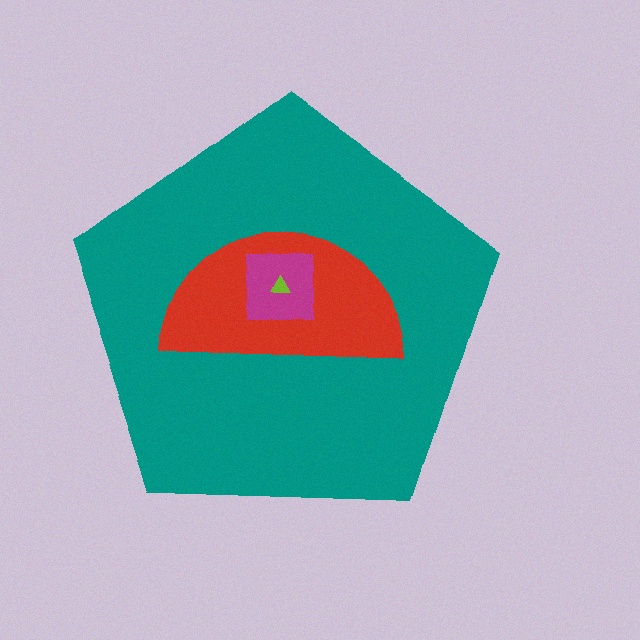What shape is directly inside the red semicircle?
The magenta square.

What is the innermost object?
The lime triangle.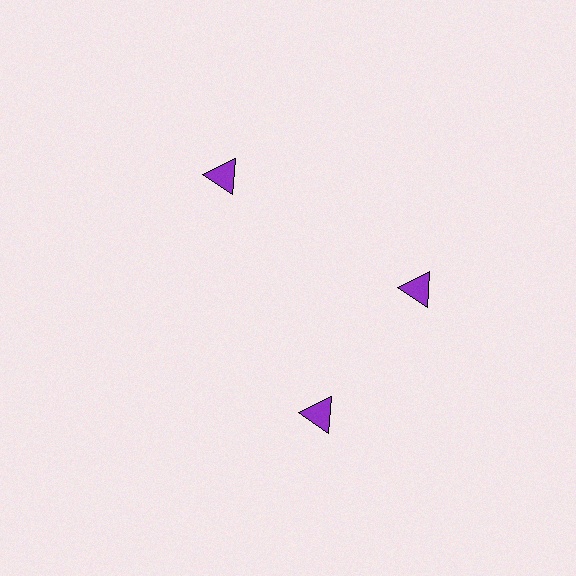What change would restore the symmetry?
The symmetry would be restored by rotating it back into even spacing with its neighbors so that all 3 triangles sit at equal angles and equal distance from the center.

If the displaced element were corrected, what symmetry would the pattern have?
It would have 3-fold rotational symmetry — the pattern would map onto itself every 120 degrees.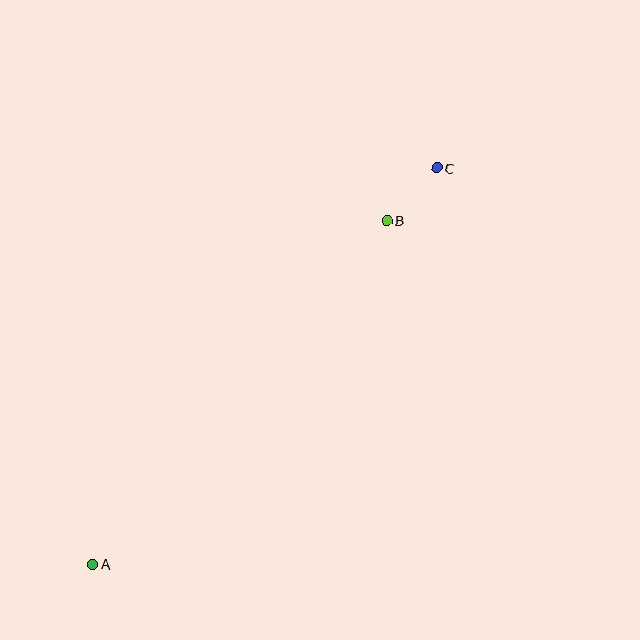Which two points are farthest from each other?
Points A and C are farthest from each other.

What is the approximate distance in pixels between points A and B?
The distance between A and B is approximately 452 pixels.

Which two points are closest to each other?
Points B and C are closest to each other.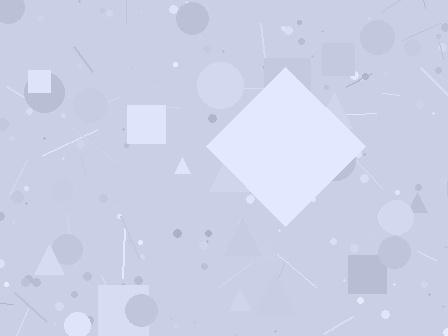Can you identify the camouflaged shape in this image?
The camouflaged shape is a diamond.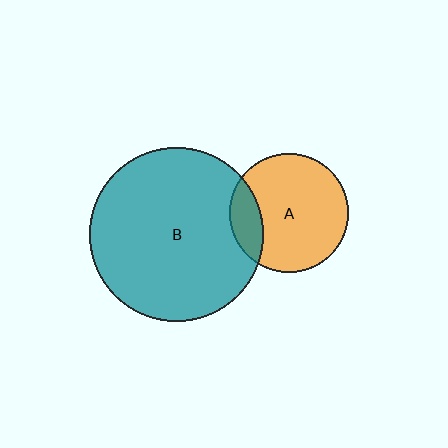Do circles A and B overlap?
Yes.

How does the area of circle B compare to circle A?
Approximately 2.2 times.